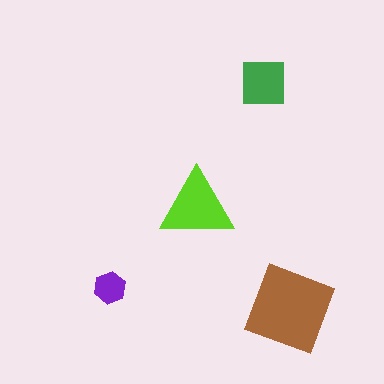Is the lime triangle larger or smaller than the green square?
Larger.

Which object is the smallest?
The purple hexagon.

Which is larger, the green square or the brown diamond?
The brown diamond.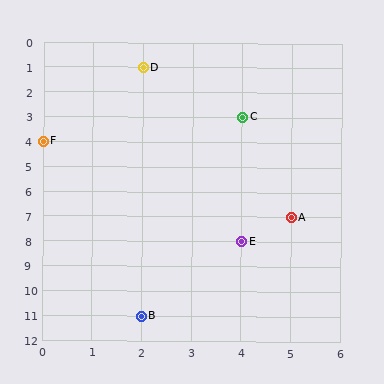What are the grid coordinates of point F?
Point F is at grid coordinates (0, 4).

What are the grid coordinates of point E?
Point E is at grid coordinates (4, 8).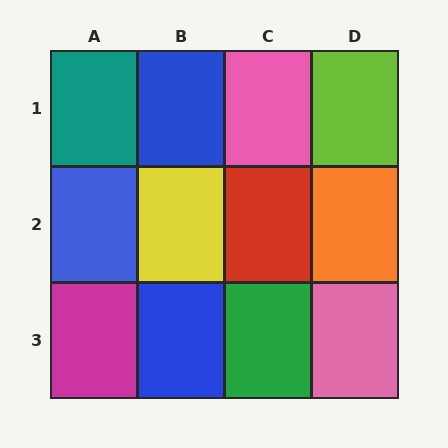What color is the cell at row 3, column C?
Green.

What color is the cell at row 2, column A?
Blue.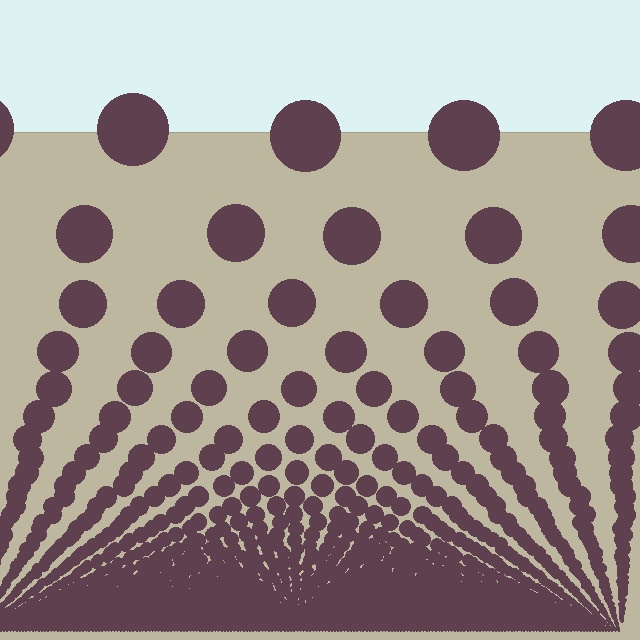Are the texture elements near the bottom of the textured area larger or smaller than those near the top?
Smaller. The gradient is inverted — elements near the bottom are smaller and denser.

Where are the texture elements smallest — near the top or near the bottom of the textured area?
Near the bottom.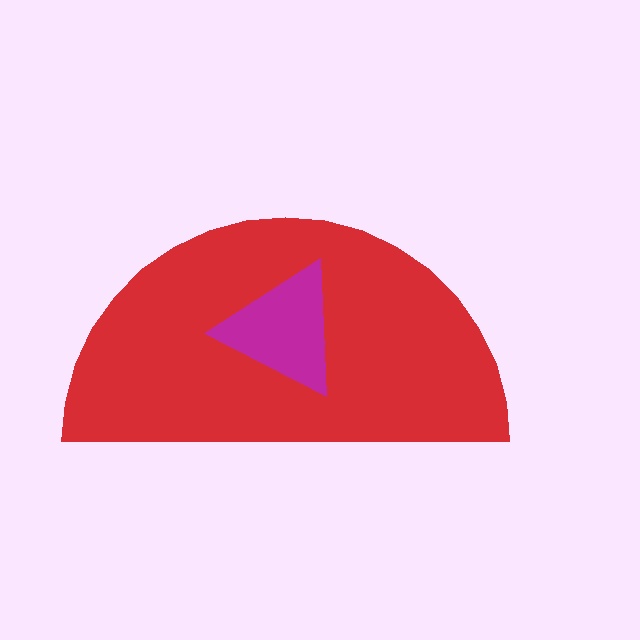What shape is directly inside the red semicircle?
The magenta triangle.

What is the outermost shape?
The red semicircle.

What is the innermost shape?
The magenta triangle.